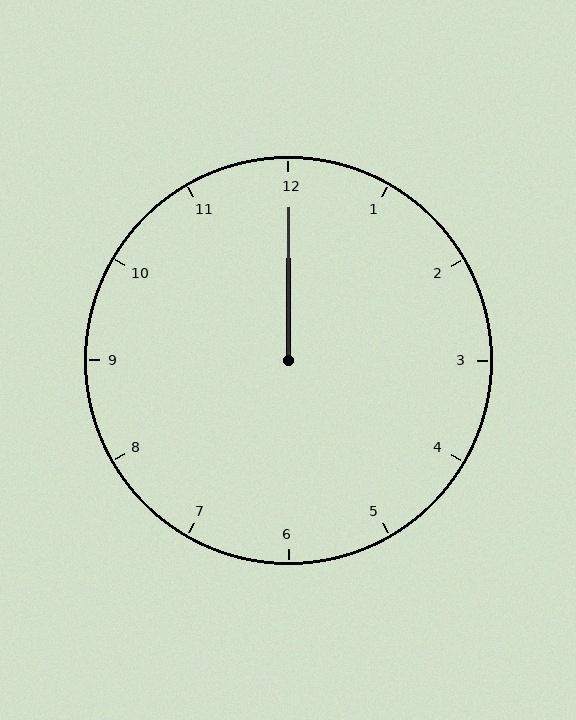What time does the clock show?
12:00.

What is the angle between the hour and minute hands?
Approximately 0 degrees.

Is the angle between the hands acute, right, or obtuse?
It is acute.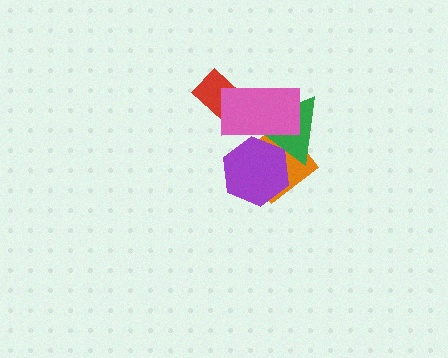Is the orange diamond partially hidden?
Yes, it is partially covered by another shape.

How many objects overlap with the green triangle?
3 objects overlap with the green triangle.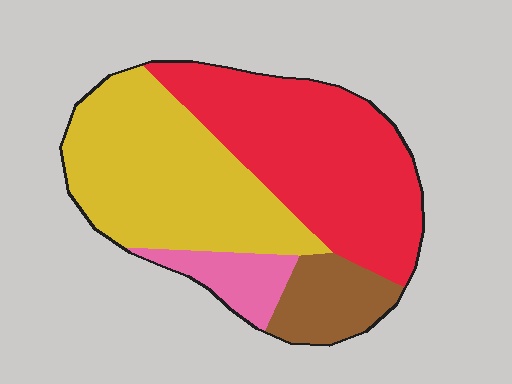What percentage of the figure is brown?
Brown covers 11% of the figure.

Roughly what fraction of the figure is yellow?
Yellow covers about 40% of the figure.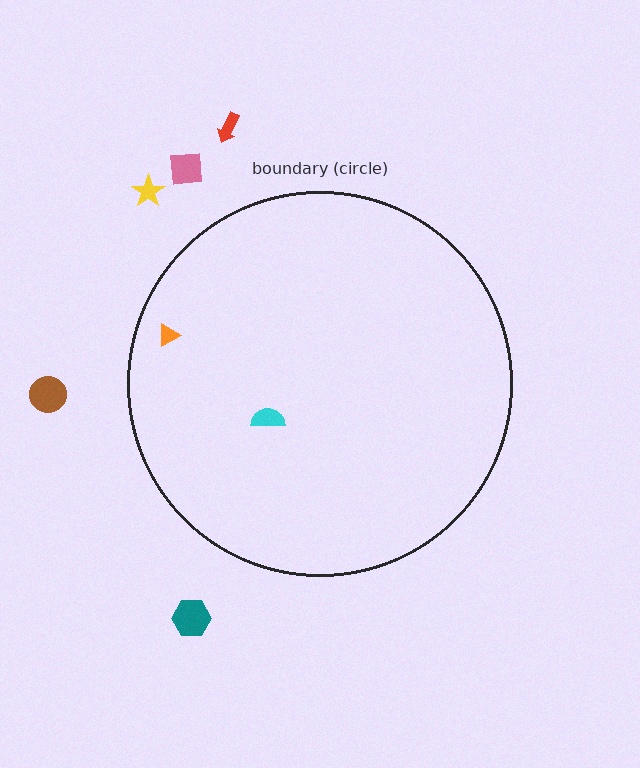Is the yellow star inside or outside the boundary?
Outside.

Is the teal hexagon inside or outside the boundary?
Outside.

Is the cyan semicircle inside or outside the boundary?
Inside.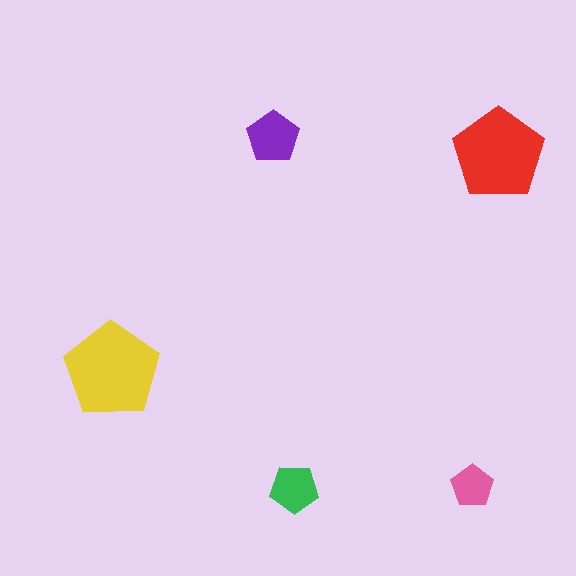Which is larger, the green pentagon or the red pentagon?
The red one.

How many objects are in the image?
There are 5 objects in the image.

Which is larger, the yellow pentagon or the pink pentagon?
The yellow one.